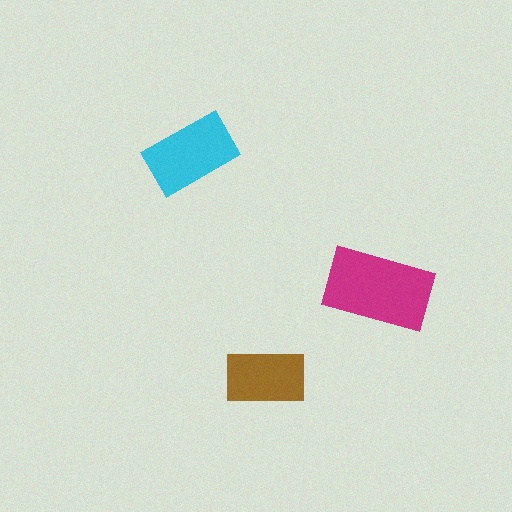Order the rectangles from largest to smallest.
the magenta one, the cyan one, the brown one.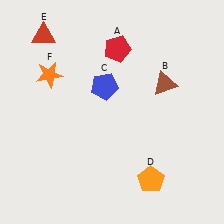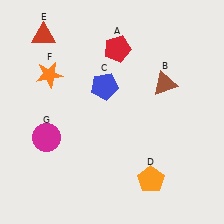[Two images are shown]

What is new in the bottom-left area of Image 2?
A magenta circle (G) was added in the bottom-left area of Image 2.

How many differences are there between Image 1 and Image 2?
There is 1 difference between the two images.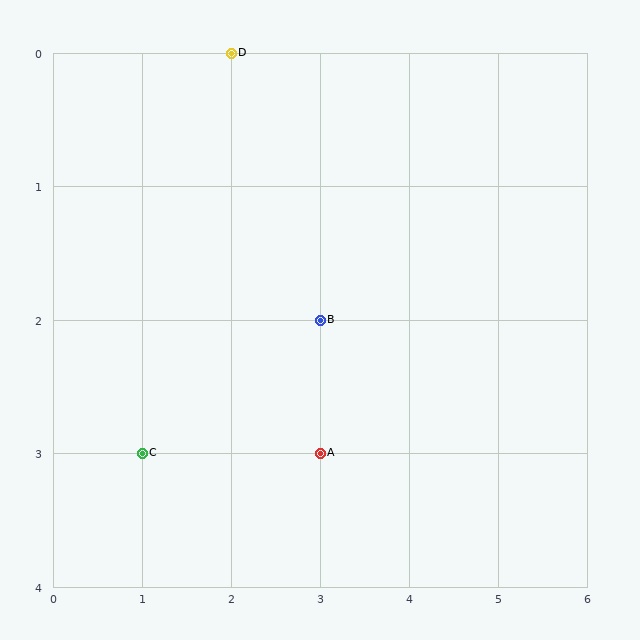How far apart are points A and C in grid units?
Points A and C are 2 columns apart.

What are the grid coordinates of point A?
Point A is at grid coordinates (3, 3).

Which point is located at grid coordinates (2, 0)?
Point D is at (2, 0).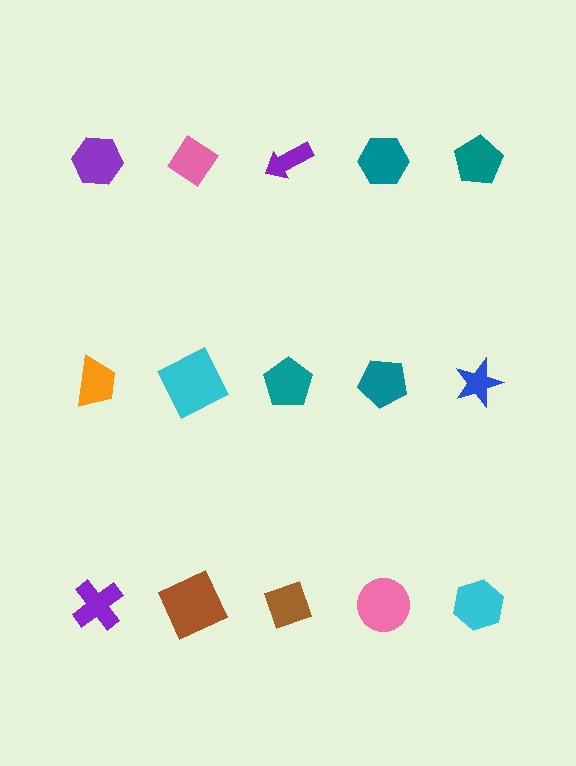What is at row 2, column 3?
A teal pentagon.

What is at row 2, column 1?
An orange trapezoid.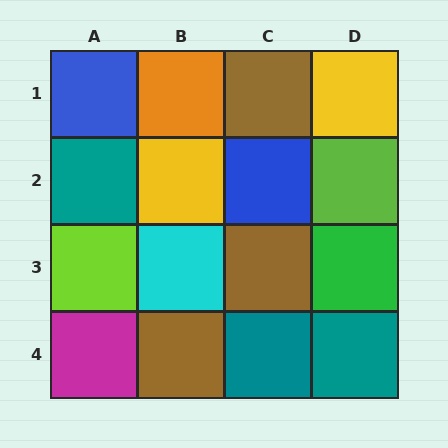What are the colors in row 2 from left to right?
Teal, yellow, blue, lime.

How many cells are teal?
3 cells are teal.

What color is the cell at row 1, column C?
Brown.